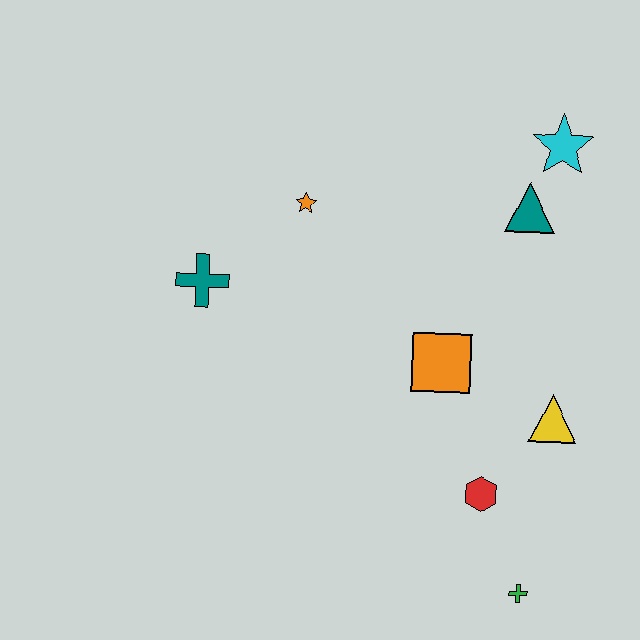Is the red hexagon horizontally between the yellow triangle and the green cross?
No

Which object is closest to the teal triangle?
The cyan star is closest to the teal triangle.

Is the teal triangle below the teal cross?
No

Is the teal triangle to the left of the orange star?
No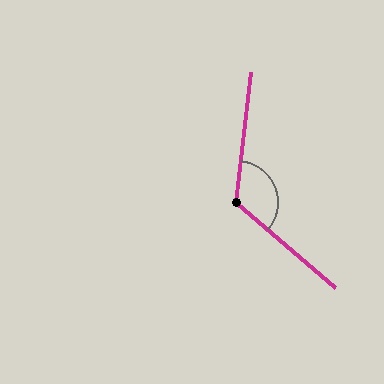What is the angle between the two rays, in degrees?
Approximately 124 degrees.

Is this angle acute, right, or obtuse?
It is obtuse.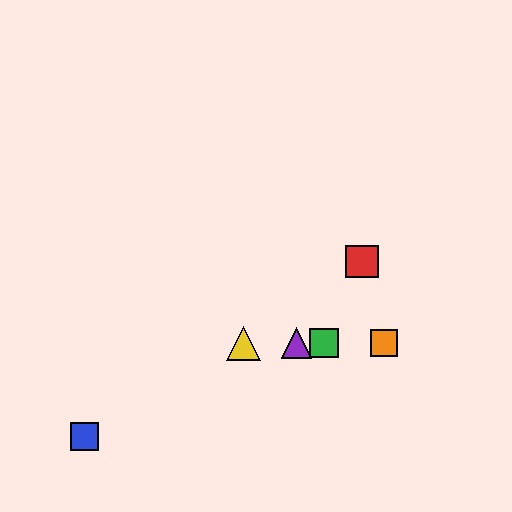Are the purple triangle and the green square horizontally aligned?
Yes, both are at y≈343.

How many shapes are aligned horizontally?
4 shapes (the green square, the yellow triangle, the purple triangle, the orange square) are aligned horizontally.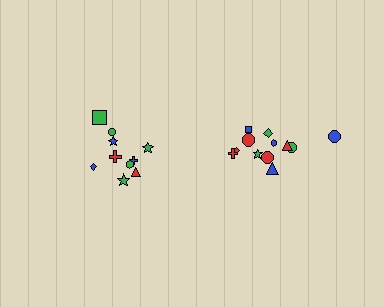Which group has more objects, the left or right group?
The right group.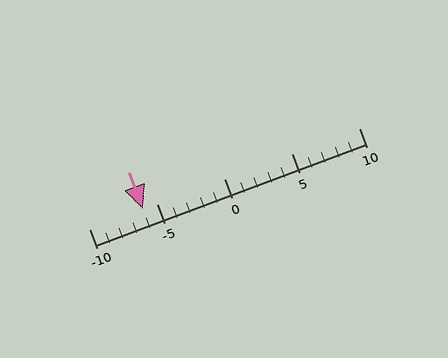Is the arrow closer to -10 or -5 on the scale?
The arrow is closer to -5.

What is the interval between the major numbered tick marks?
The major tick marks are spaced 5 units apart.